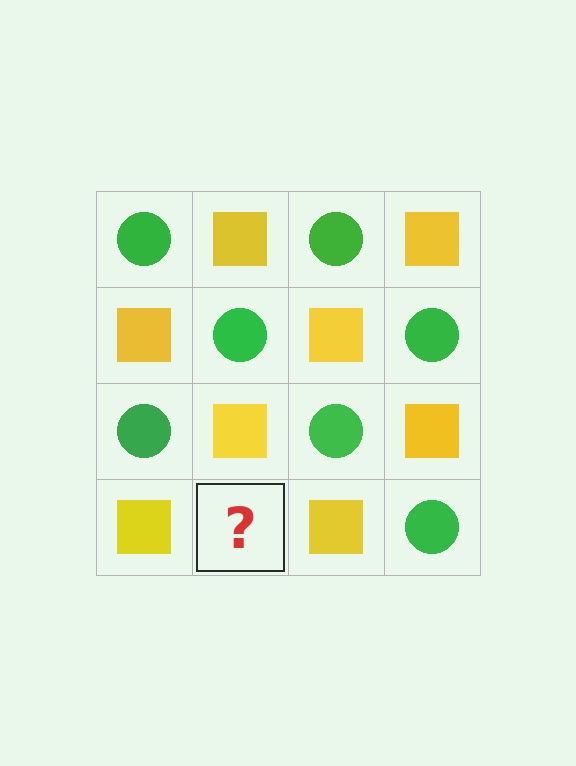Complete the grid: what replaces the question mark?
The question mark should be replaced with a green circle.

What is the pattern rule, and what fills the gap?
The rule is that it alternates green circle and yellow square in a checkerboard pattern. The gap should be filled with a green circle.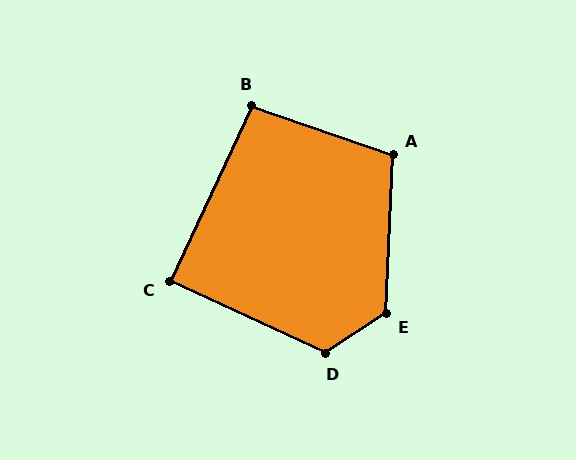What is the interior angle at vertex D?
Approximately 122 degrees (obtuse).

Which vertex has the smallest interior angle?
C, at approximately 90 degrees.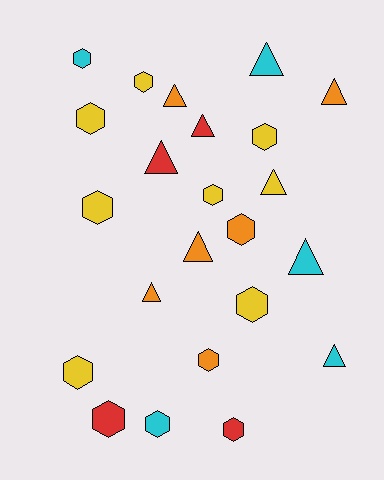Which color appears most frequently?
Yellow, with 8 objects.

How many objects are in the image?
There are 23 objects.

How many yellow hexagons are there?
There are 7 yellow hexagons.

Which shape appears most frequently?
Hexagon, with 13 objects.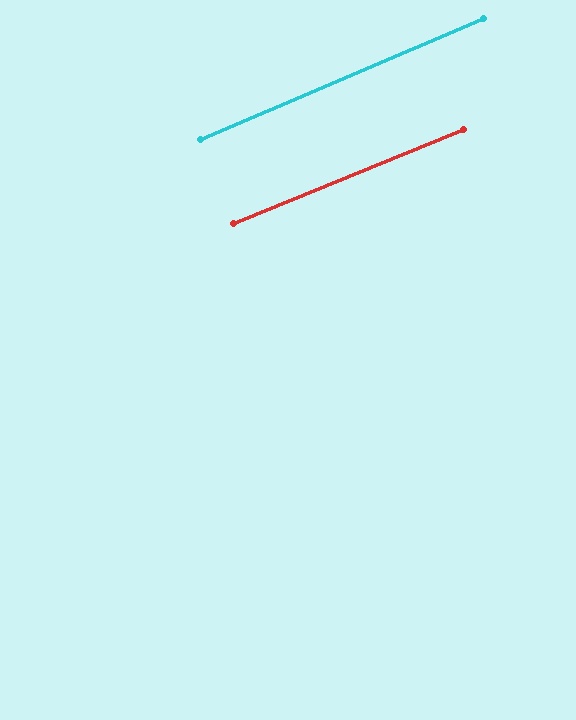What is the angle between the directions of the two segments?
Approximately 1 degree.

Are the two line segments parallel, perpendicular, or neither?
Parallel — their directions differ by only 0.9°.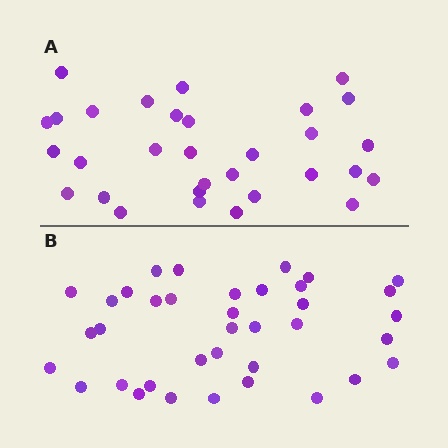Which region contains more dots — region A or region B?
Region B (the bottom region) has more dots.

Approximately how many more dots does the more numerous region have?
Region B has about 6 more dots than region A.